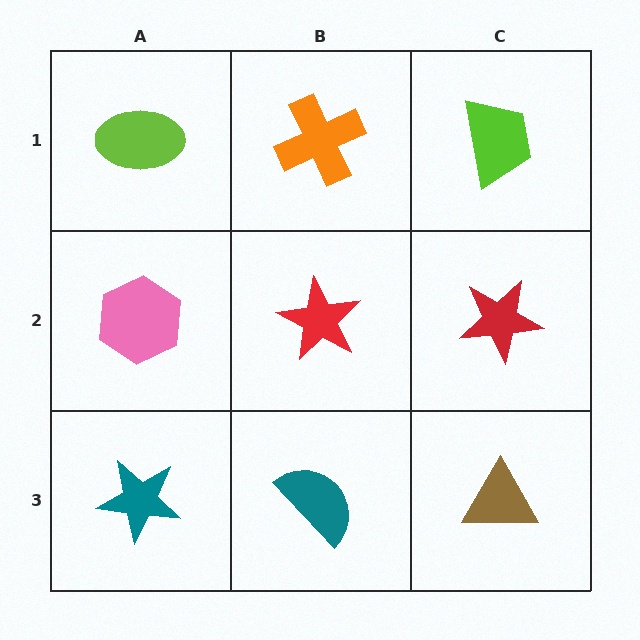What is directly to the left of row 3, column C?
A teal semicircle.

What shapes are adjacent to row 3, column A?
A pink hexagon (row 2, column A), a teal semicircle (row 3, column B).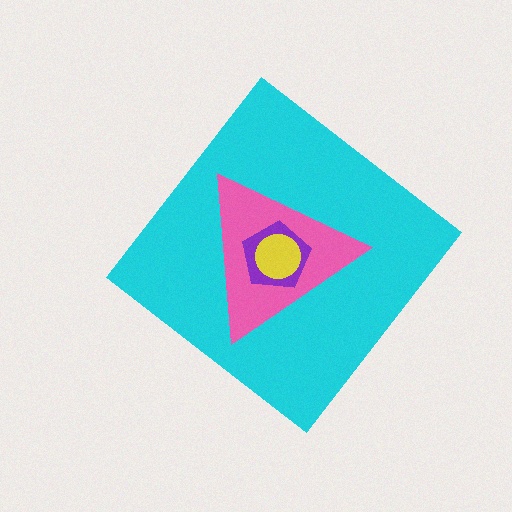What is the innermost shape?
The yellow circle.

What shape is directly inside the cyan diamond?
The pink triangle.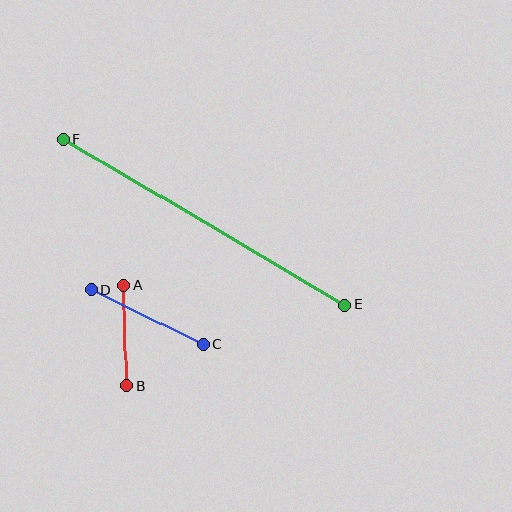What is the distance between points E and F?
The distance is approximately 326 pixels.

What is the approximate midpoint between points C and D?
The midpoint is at approximately (148, 317) pixels.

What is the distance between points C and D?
The distance is approximately 125 pixels.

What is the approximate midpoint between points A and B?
The midpoint is at approximately (125, 335) pixels.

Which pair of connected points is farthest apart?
Points E and F are farthest apart.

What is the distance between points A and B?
The distance is approximately 101 pixels.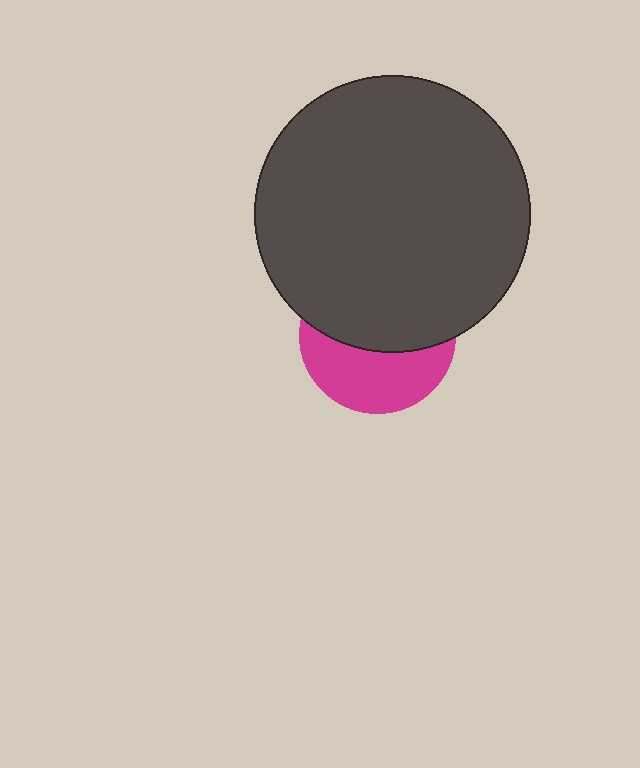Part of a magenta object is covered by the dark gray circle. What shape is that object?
It is a circle.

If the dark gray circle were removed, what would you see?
You would see the complete magenta circle.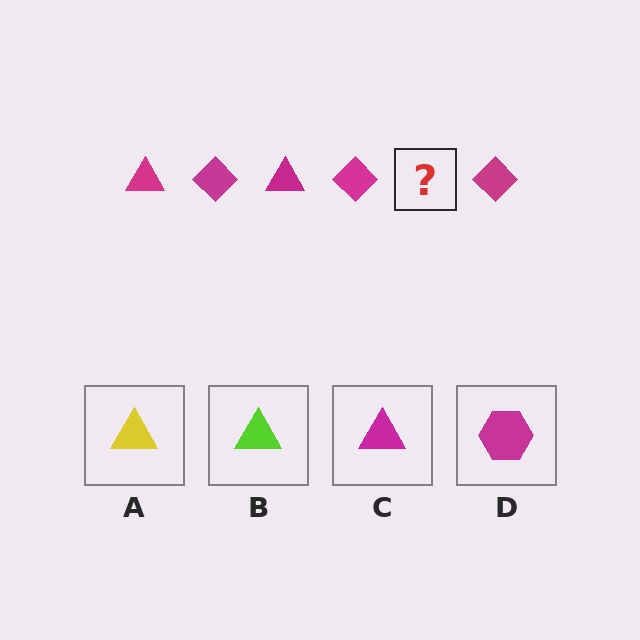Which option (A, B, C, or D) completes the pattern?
C.